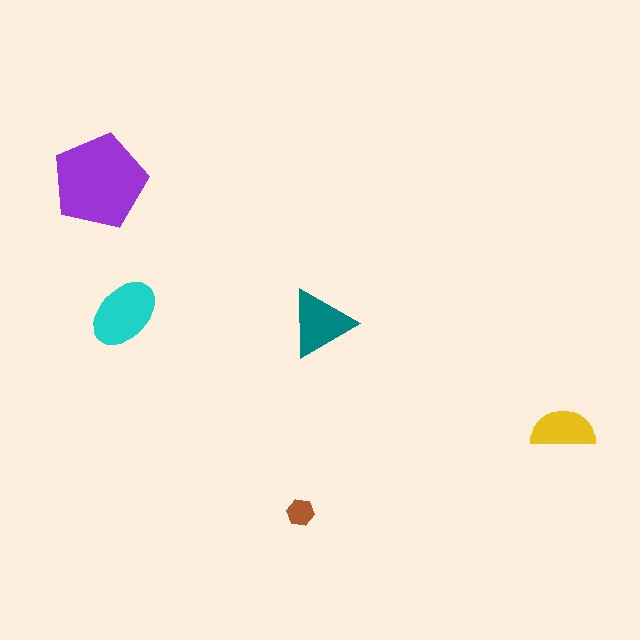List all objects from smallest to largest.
The brown hexagon, the yellow semicircle, the teal triangle, the cyan ellipse, the purple pentagon.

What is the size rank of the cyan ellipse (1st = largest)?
2nd.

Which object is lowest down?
The brown hexagon is bottommost.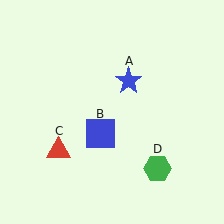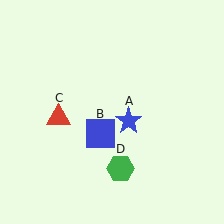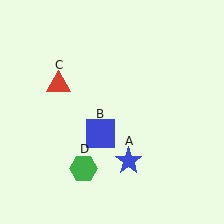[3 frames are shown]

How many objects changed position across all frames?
3 objects changed position: blue star (object A), red triangle (object C), green hexagon (object D).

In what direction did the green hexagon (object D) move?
The green hexagon (object D) moved left.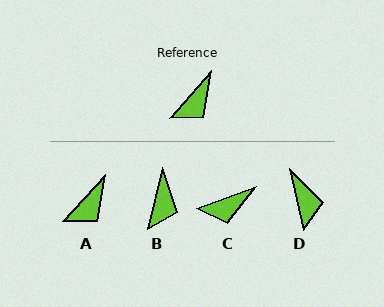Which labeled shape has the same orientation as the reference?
A.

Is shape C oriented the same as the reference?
No, it is off by about 27 degrees.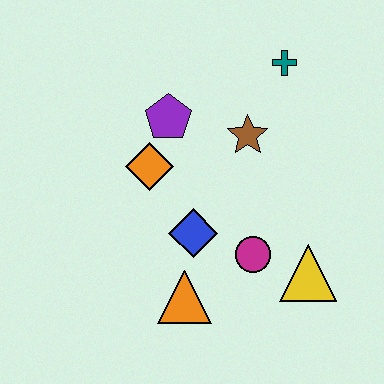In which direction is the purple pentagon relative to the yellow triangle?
The purple pentagon is above the yellow triangle.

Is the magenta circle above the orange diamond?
No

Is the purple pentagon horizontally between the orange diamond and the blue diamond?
Yes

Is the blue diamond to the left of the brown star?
Yes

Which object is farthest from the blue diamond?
The teal cross is farthest from the blue diamond.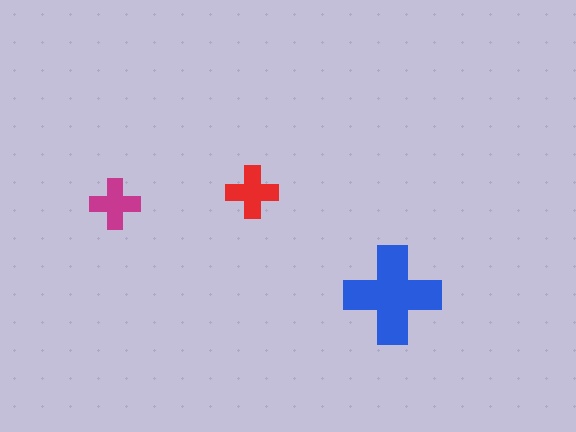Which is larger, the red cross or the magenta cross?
The red one.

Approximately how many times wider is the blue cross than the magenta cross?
About 2 times wider.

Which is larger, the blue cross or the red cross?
The blue one.